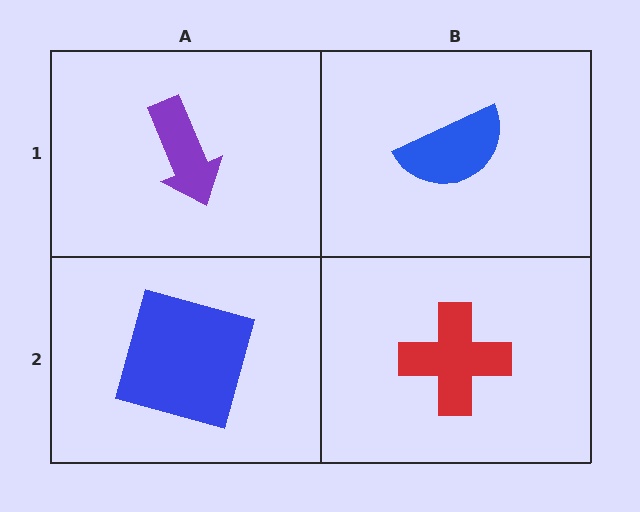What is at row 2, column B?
A red cross.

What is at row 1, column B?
A blue semicircle.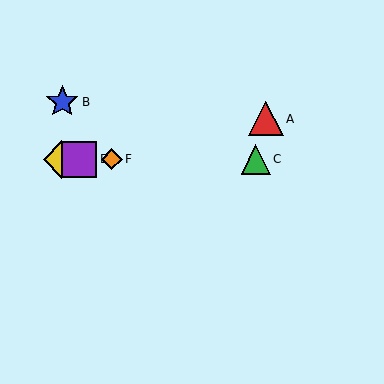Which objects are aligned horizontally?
Objects C, D, E, F are aligned horizontally.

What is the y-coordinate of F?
Object F is at y≈159.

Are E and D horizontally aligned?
Yes, both are at y≈159.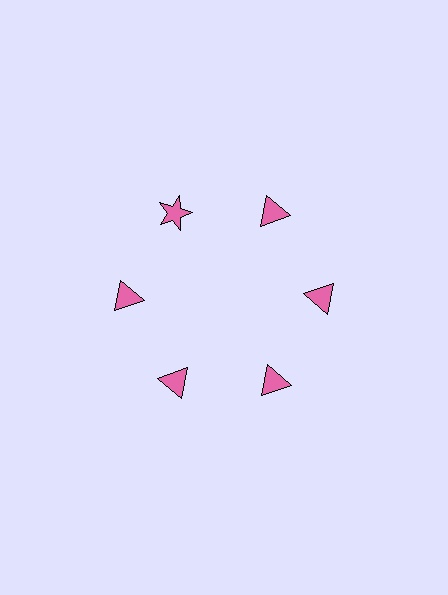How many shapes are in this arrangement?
There are 6 shapes arranged in a ring pattern.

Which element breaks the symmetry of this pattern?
The pink star at roughly the 11 o'clock position breaks the symmetry. All other shapes are pink triangles.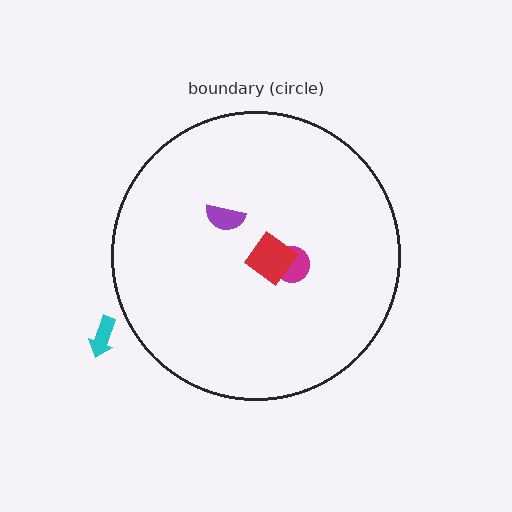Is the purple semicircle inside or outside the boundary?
Inside.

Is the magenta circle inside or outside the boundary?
Inside.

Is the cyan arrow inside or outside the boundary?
Outside.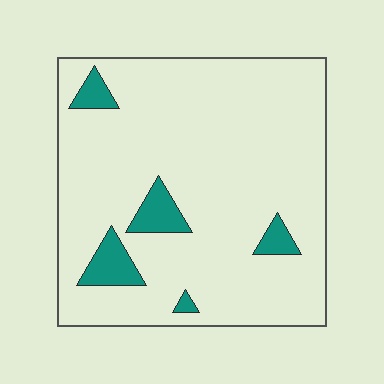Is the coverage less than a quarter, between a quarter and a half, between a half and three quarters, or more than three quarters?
Less than a quarter.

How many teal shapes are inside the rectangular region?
5.